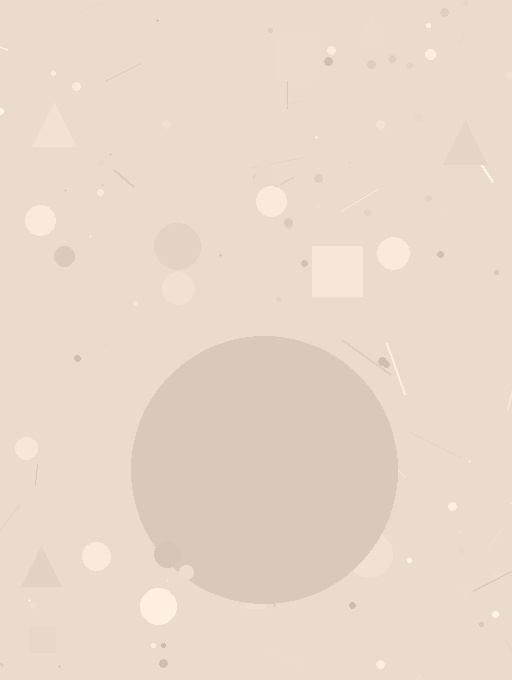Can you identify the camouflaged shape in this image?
The camouflaged shape is a circle.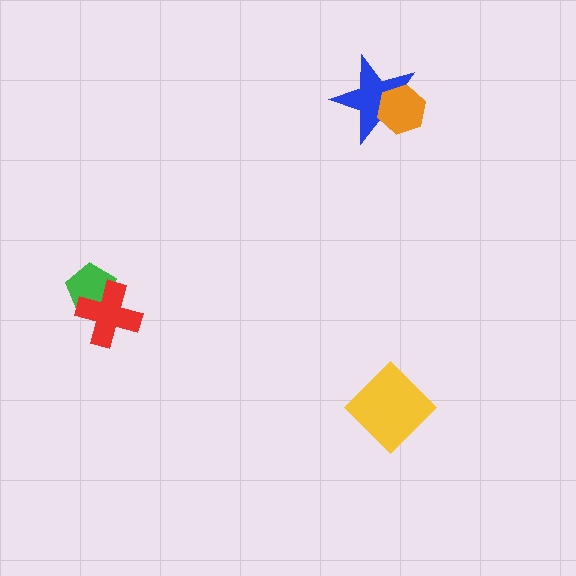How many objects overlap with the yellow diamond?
0 objects overlap with the yellow diamond.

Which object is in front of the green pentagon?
The red cross is in front of the green pentagon.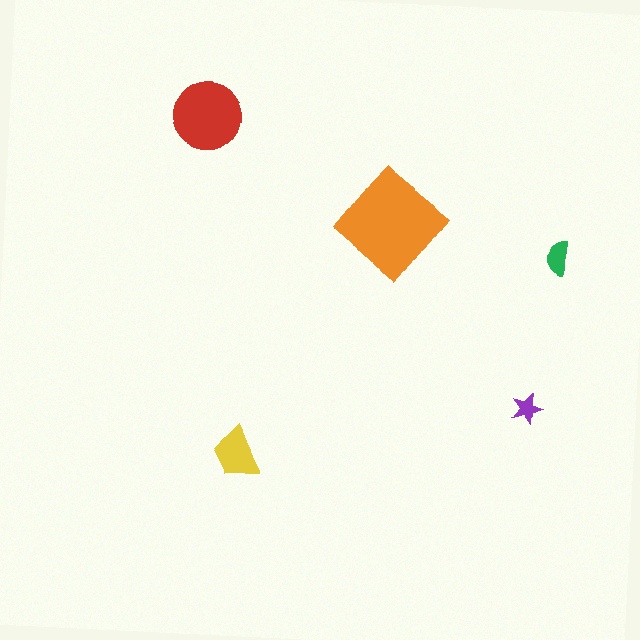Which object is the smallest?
The purple star.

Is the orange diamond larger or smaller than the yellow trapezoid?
Larger.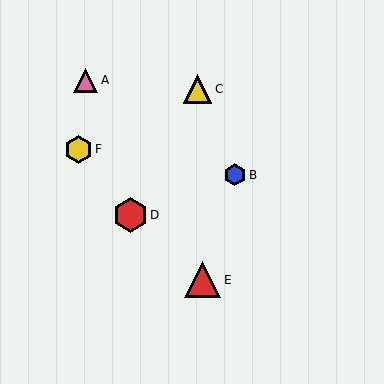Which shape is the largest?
The red triangle (labeled E) is the largest.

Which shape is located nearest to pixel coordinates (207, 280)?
The red triangle (labeled E) at (203, 280) is nearest to that location.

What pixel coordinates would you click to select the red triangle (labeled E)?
Click at (203, 280) to select the red triangle E.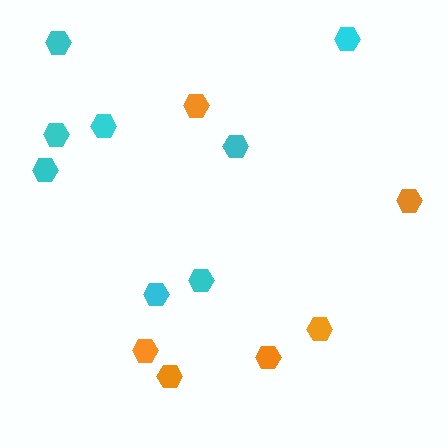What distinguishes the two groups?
There are 2 groups: one group of orange hexagons (6) and one group of cyan hexagons (8).